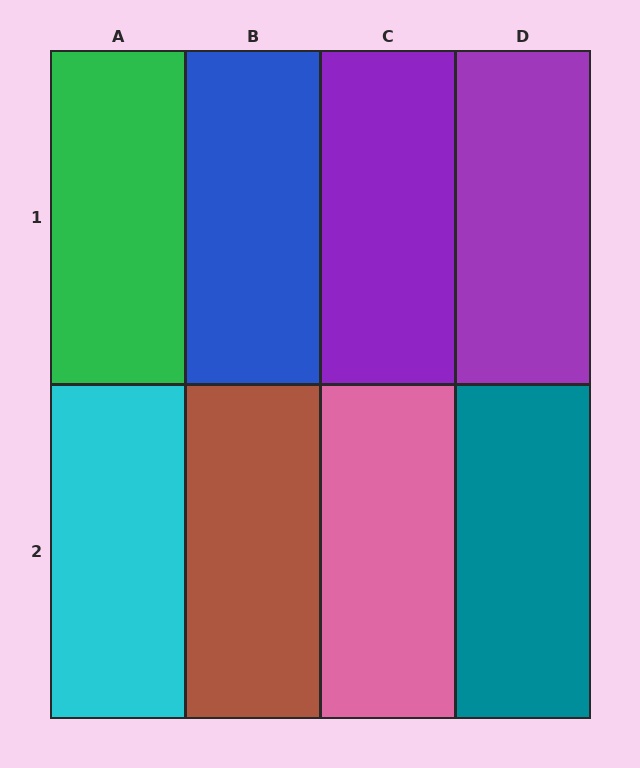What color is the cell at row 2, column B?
Brown.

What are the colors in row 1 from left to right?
Green, blue, purple, purple.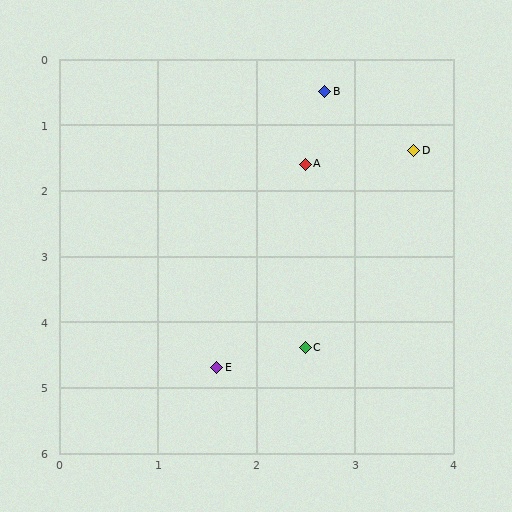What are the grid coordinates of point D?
Point D is at approximately (3.6, 1.4).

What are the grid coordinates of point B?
Point B is at approximately (2.7, 0.5).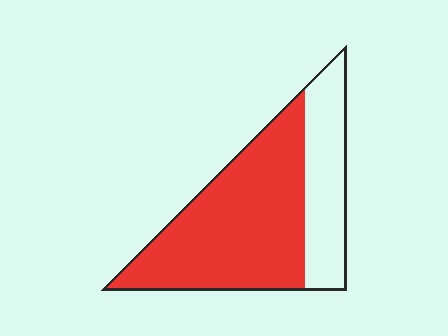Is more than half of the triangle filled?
Yes.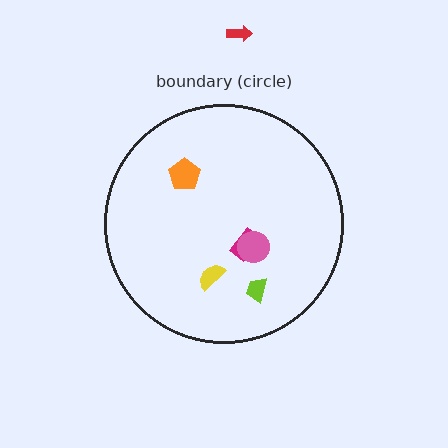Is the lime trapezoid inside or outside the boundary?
Inside.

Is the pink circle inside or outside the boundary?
Inside.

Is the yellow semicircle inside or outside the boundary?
Inside.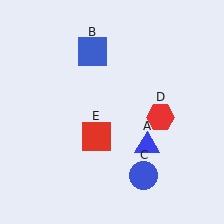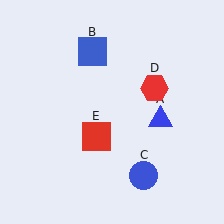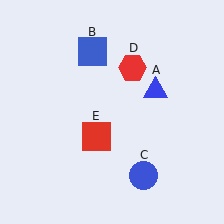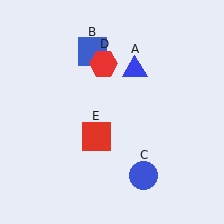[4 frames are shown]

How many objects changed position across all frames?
2 objects changed position: blue triangle (object A), red hexagon (object D).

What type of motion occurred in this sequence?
The blue triangle (object A), red hexagon (object D) rotated counterclockwise around the center of the scene.